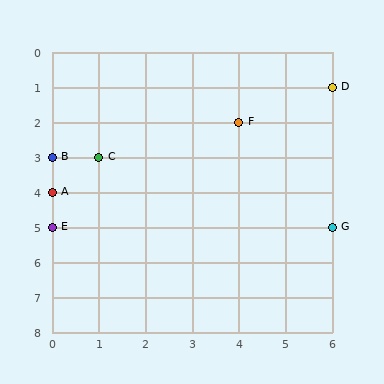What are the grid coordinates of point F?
Point F is at grid coordinates (4, 2).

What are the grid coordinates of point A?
Point A is at grid coordinates (0, 4).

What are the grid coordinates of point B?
Point B is at grid coordinates (0, 3).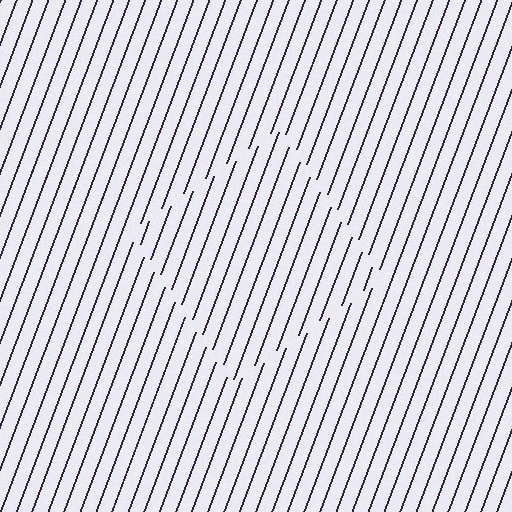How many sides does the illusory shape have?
4 sides — the line-ends trace a square.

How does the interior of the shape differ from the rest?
The interior of the shape contains the same grating, shifted by half a period — the contour is defined by the phase discontinuity where line-ends from the inner and outer gratings abut.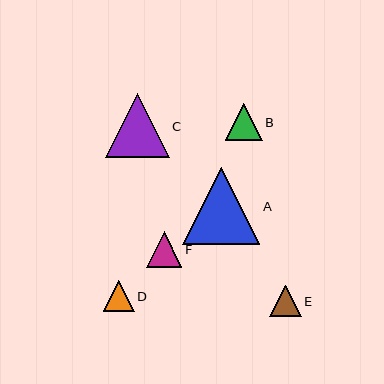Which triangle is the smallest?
Triangle D is the smallest with a size of approximately 31 pixels.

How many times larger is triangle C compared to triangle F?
Triangle C is approximately 1.8 times the size of triangle F.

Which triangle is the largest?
Triangle A is the largest with a size of approximately 77 pixels.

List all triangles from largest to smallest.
From largest to smallest: A, C, B, F, E, D.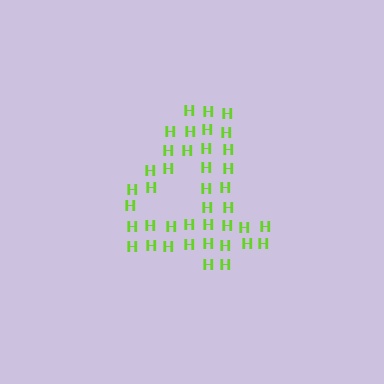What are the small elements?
The small elements are letter H's.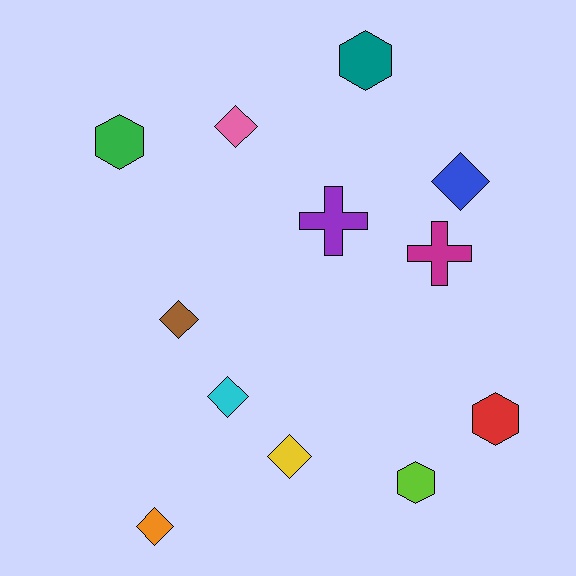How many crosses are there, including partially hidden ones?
There are 2 crosses.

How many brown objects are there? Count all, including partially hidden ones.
There is 1 brown object.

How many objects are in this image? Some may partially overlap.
There are 12 objects.